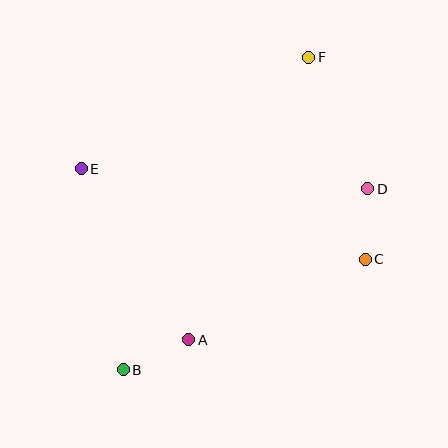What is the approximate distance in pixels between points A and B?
The distance between A and B is approximately 72 pixels.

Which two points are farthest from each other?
Points B and F are farthest from each other.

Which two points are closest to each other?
Points C and D are closest to each other.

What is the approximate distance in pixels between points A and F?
The distance between A and F is approximately 307 pixels.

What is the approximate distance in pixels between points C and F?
The distance between C and F is approximately 210 pixels.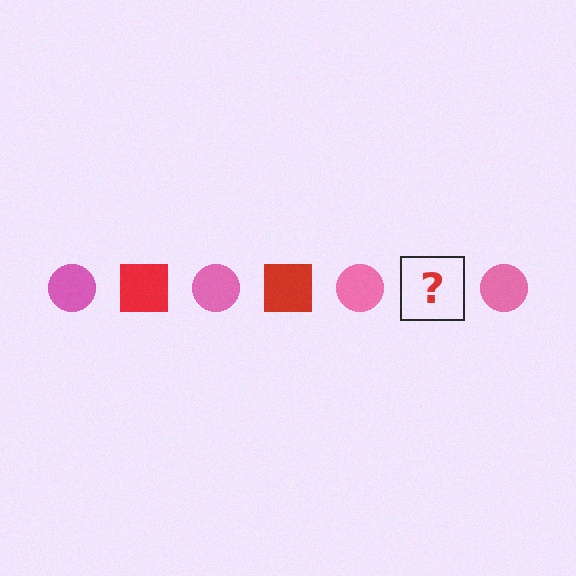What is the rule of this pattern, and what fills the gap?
The rule is that the pattern alternates between pink circle and red square. The gap should be filled with a red square.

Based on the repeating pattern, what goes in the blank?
The blank should be a red square.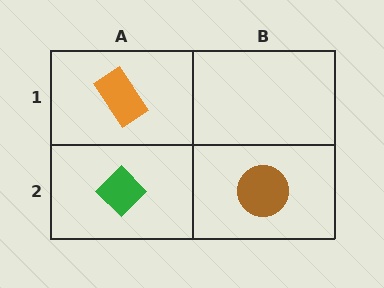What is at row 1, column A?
An orange rectangle.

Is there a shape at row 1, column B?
No, that cell is empty.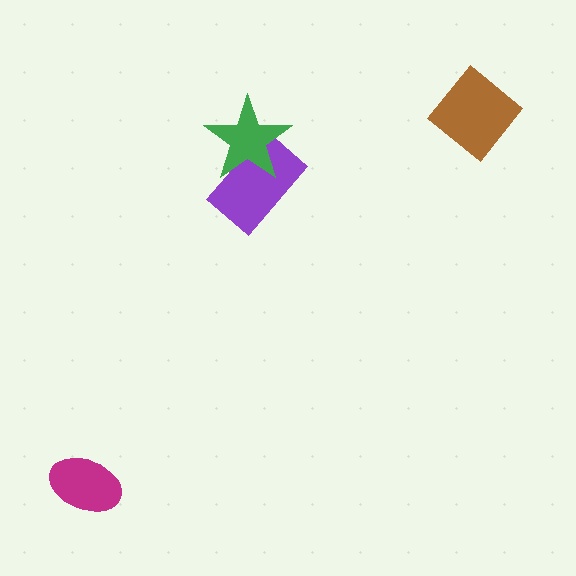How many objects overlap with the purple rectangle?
1 object overlaps with the purple rectangle.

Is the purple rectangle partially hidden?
Yes, it is partially covered by another shape.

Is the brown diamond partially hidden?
No, no other shape covers it.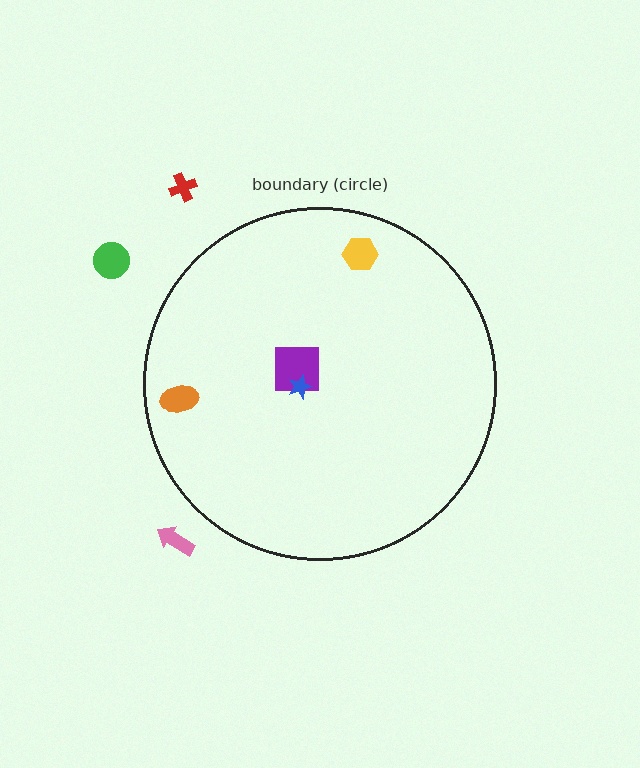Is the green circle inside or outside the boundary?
Outside.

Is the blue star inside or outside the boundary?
Inside.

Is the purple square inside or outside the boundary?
Inside.